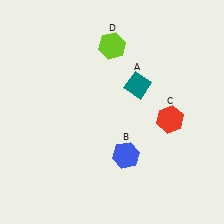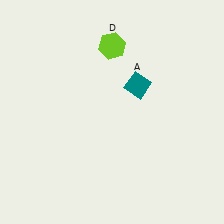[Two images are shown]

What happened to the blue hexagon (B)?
The blue hexagon (B) was removed in Image 2. It was in the bottom-right area of Image 1.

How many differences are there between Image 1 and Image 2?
There are 2 differences between the two images.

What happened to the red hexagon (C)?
The red hexagon (C) was removed in Image 2. It was in the bottom-right area of Image 1.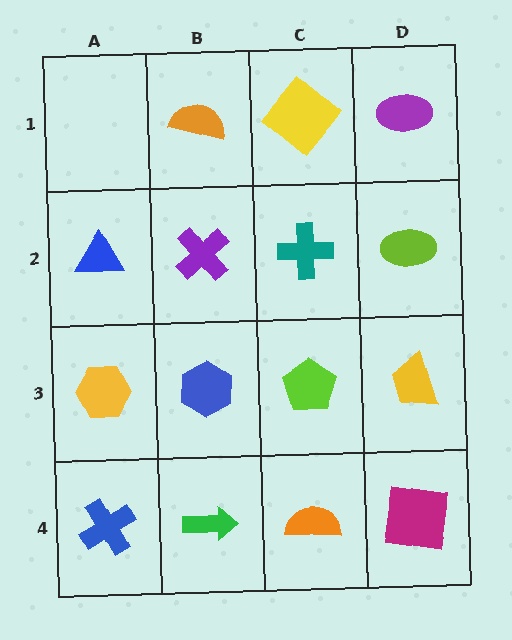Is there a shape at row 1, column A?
No, that cell is empty.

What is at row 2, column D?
A lime ellipse.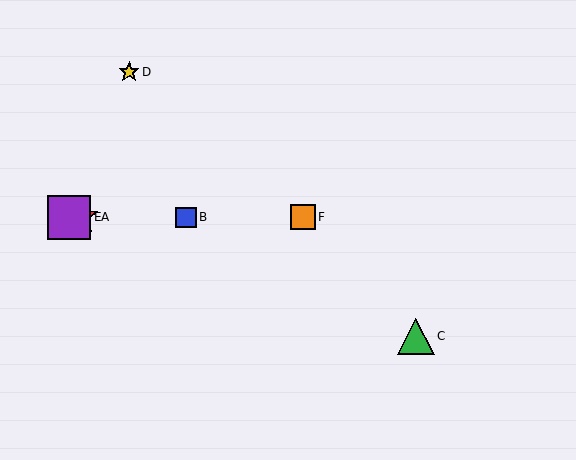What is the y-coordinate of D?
Object D is at y≈72.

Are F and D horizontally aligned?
No, F is at y≈217 and D is at y≈72.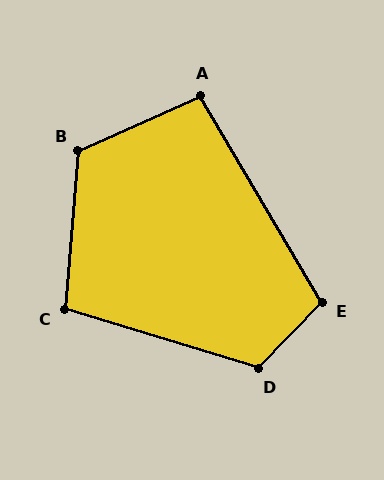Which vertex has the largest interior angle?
B, at approximately 119 degrees.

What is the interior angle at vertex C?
Approximately 102 degrees (obtuse).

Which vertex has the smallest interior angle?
A, at approximately 96 degrees.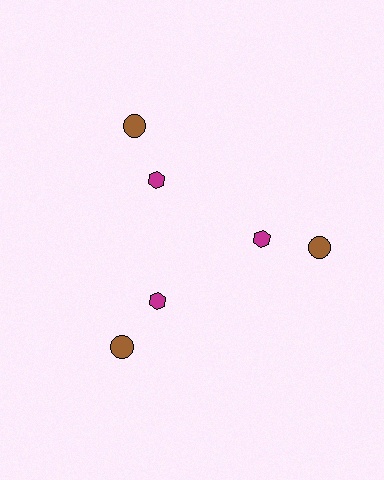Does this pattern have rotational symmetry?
Yes, this pattern has 3-fold rotational symmetry. It looks the same after rotating 120 degrees around the center.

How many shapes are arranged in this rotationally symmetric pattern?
There are 6 shapes, arranged in 3 groups of 2.